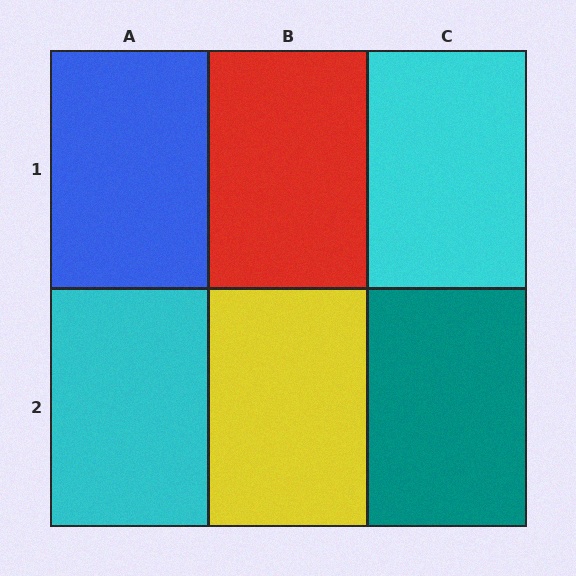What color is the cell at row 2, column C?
Teal.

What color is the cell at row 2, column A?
Cyan.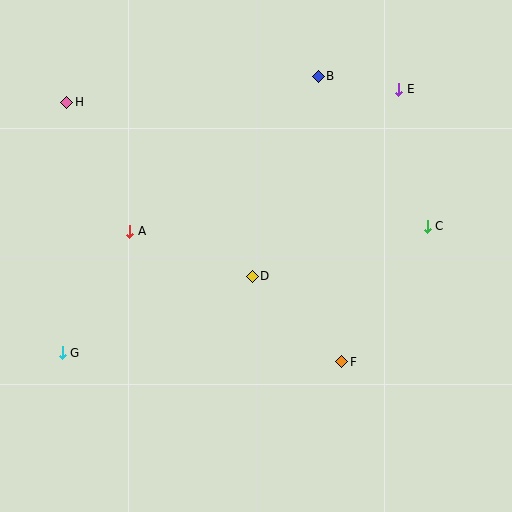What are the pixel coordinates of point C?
Point C is at (427, 226).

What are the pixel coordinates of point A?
Point A is at (130, 231).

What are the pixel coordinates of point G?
Point G is at (62, 353).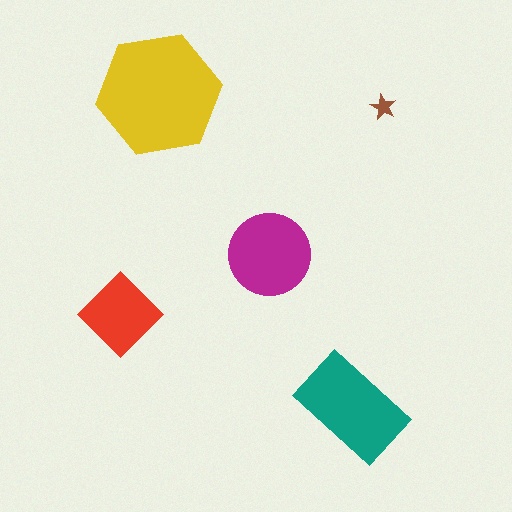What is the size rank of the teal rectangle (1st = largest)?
2nd.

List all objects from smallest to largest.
The brown star, the red diamond, the magenta circle, the teal rectangle, the yellow hexagon.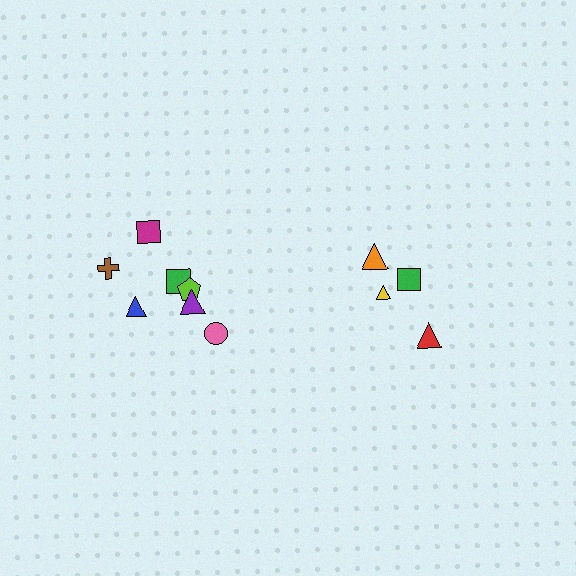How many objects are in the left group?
There are 7 objects.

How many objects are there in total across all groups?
There are 11 objects.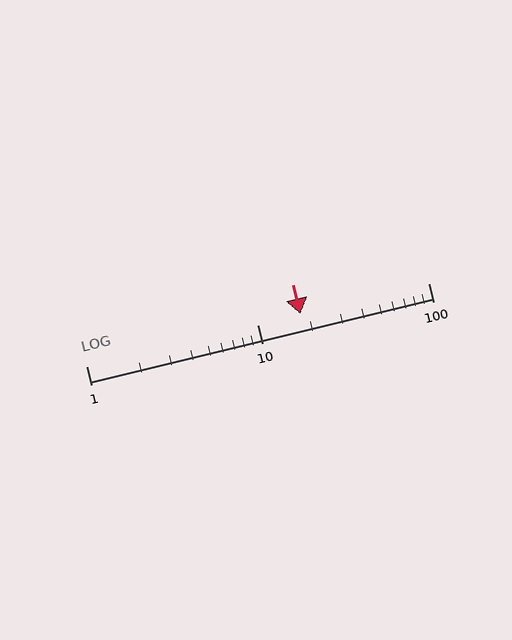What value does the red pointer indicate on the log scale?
The pointer indicates approximately 18.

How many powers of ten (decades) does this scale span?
The scale spans 2 decades, from 1 to 100.